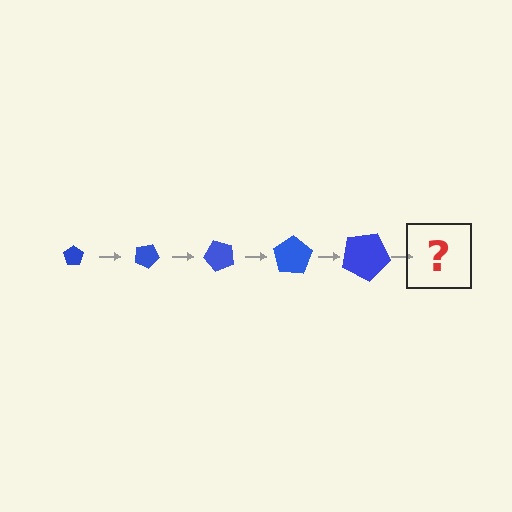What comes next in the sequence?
The next element should be a pentagon, larger than the previous one and rotated 125 degrees from the start.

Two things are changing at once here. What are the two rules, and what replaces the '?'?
The two rules are that the pentagon grows larger each step and it rotates 25 degrees each step. The '?' should be a pentagon, larger than the previous one and rotated 125 degrees from the start.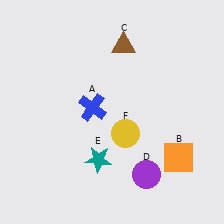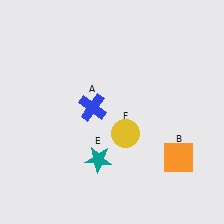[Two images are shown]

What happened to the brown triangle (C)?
The brown triangle (C) was removed in Image 2. It was in the top-right area of Image 1.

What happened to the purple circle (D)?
The purple circle (D) was removed in Image 2. It was in the bottom-right area of Image 1.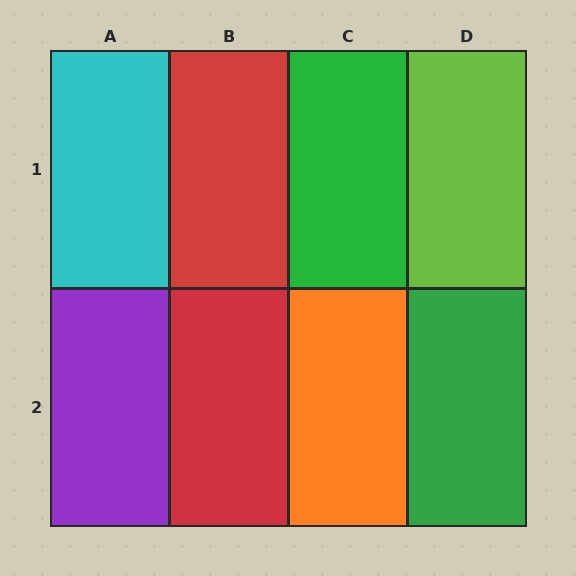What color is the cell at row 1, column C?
Green.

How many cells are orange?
1 cell is orange.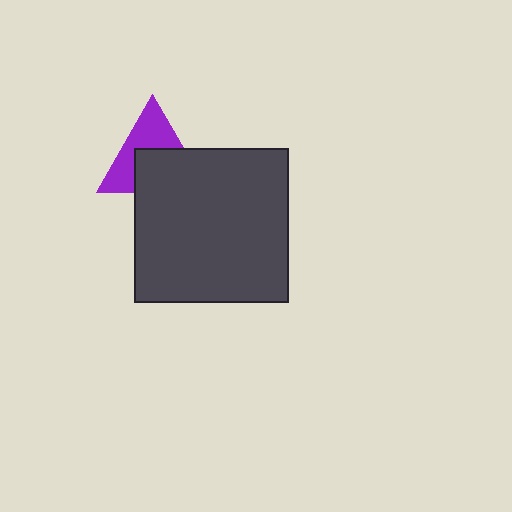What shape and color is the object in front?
The object in front is a dark gray square.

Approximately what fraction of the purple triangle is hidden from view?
Roughly 51% of the purple triangle is hidden behind the dark gray square.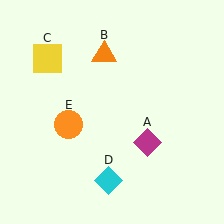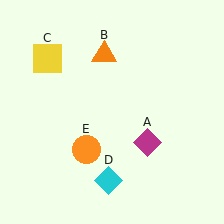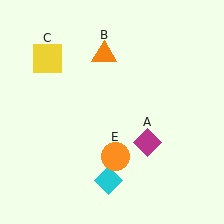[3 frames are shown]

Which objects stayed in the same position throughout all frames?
Magenta diamond (object A) and orange triangle (object B) and yellow square (object C) and cyan diamond (object D) remained stationary.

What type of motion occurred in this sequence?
The orange circle (object E) rotated counterclockwise around the center of the scene.